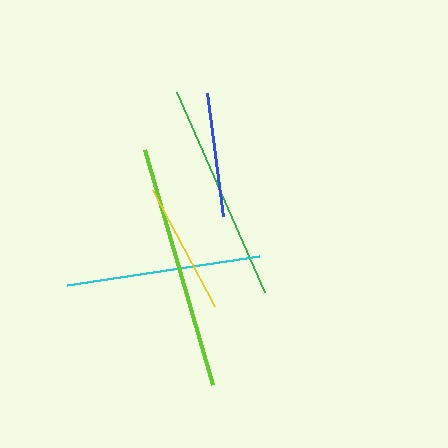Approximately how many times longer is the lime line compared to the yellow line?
The lime line is approximately 1.9 times the length of the yellow line.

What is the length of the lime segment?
The lime segment is approximately 244 pixels long.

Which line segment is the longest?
The lime line is the longest at approximately 244 pixels.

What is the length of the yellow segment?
The yellow segment is approximately 131 pixels long.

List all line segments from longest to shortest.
From longest to shortest: lime, green, cyan, yellow, blue.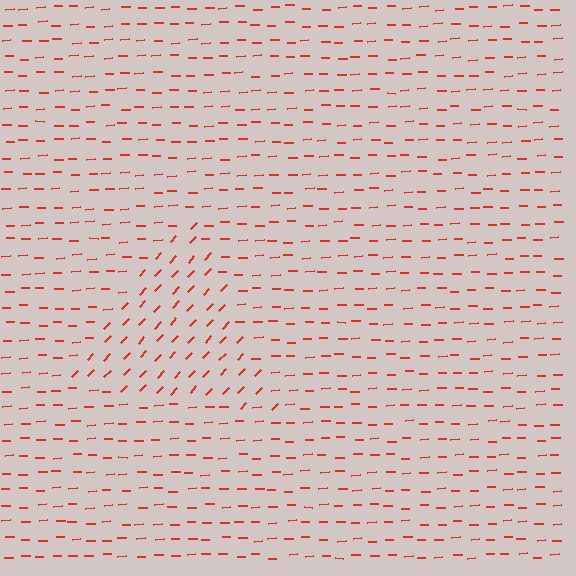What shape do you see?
I see a triangle.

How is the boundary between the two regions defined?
The boundary is defined purely by a change in line orientation (approximately 45 degrees difference). All lines are the same color and thickness.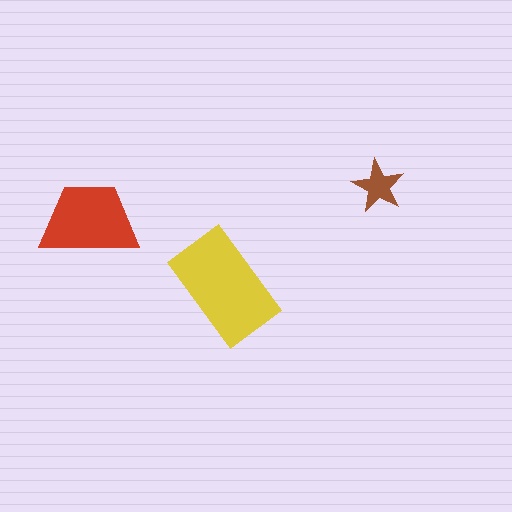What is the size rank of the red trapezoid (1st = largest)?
2nd.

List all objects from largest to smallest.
The yellow rectangle, the red trapezoid, the brown star.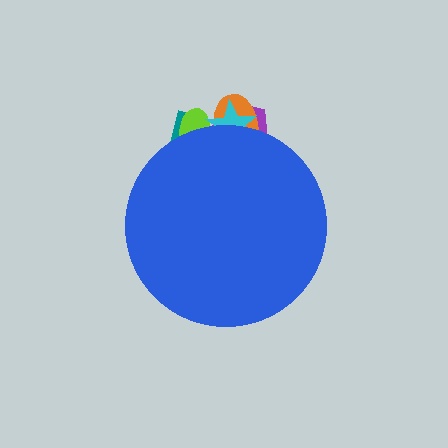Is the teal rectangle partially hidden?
Yes, the teal rectangle is partially hidden behind the blue circle.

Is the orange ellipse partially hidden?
Yes, the orange ellipse is partially hidden behind the blue circle.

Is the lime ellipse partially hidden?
Yes, the lime ellipse is partially hidden behind the blue circle.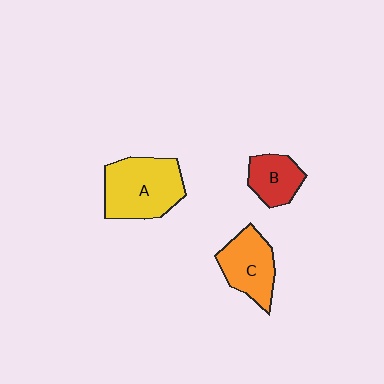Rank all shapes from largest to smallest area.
From largest to smallest: A (yellow), C (orange), B (red).